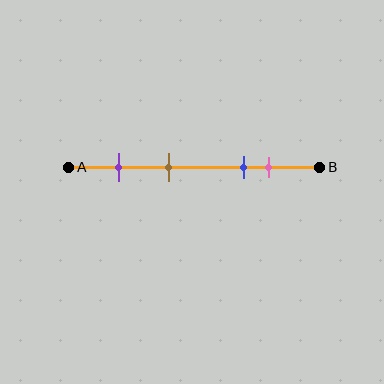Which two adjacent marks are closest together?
The blue and pink marks are the closest adjacent pair.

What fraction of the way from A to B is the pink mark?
The pink mark is approximately 80% (0.8) of the way from A to B.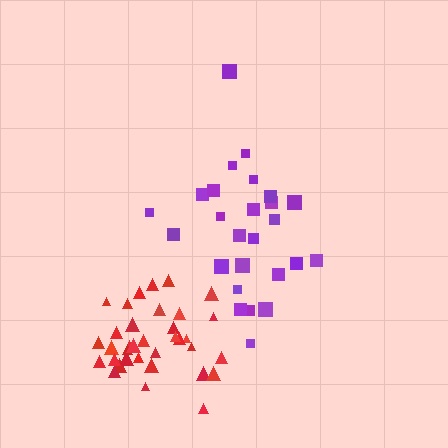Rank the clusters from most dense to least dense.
red, purple.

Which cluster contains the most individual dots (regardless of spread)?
Red (35).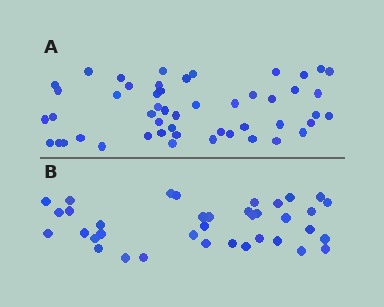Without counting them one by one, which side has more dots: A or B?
Region A (the top region) has more dots.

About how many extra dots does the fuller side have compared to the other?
Region A has approximately 15 more dots than region B.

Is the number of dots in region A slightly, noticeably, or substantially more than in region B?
Region A has noticeably more, but not dramatically so. The ratio is roughly 1.4 to 1.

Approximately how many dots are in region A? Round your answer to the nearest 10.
About 50 dots.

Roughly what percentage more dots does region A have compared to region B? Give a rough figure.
About 35% more.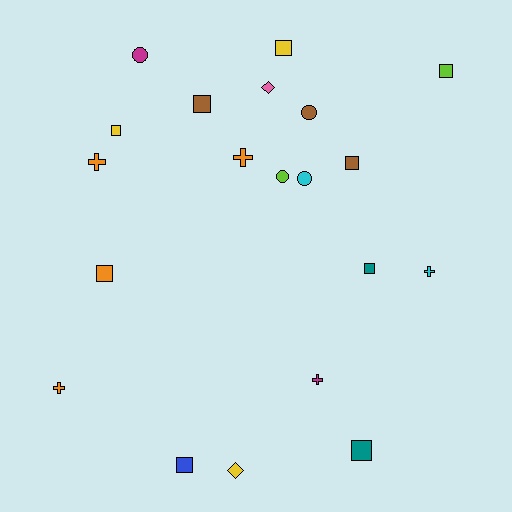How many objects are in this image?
There are 20 objects.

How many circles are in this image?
There are 4 circles.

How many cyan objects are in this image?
There are 2 cyan objects.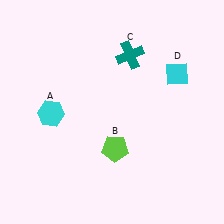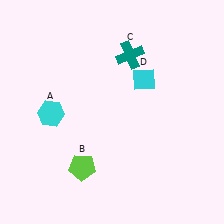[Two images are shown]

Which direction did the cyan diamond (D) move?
The cyan diamond (D) moved left.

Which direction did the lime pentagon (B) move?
The lime pentagon (B) moved left.